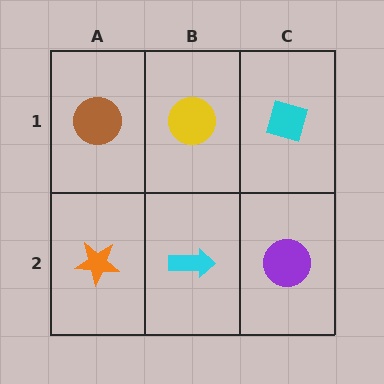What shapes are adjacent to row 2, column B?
A yellow circle (row 1, column B), an orange star (row 2, column A), a purple circle (row 2, column C).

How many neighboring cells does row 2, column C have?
2.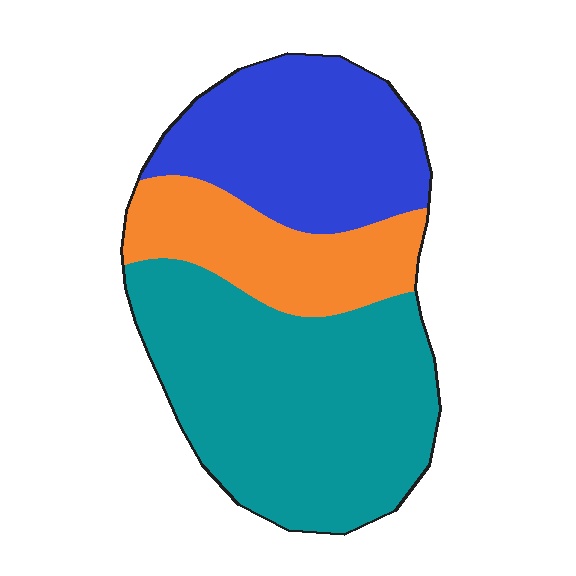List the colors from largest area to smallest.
From largest to smallest: teal, blue, orange.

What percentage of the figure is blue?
Blue covers 30% of the figure.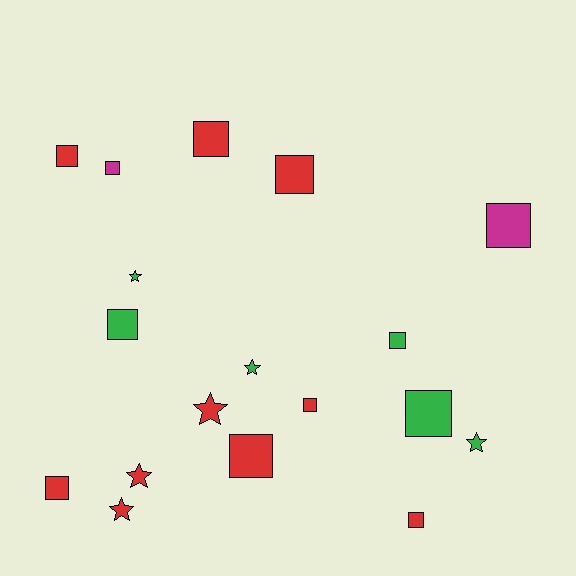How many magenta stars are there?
There are no magenta stars.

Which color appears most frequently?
Red, with 10 objects.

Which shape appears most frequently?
Square, with 12 objects.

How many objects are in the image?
There are 18 objects.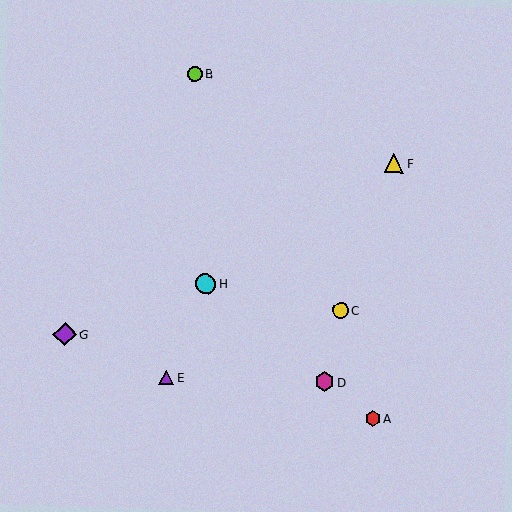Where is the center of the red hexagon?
The center of the red hexagon is at (373, 418).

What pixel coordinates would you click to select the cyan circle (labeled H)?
Click at (206, 284) to select the cyan circle H.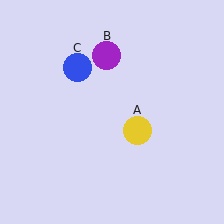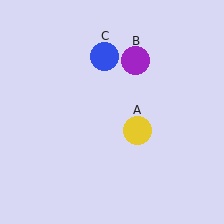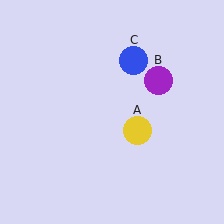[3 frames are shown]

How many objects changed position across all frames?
2 objects changed position: purple circle (object B), blue circle (object C).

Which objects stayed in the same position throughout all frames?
Yellow circle (object A) remained stationary.